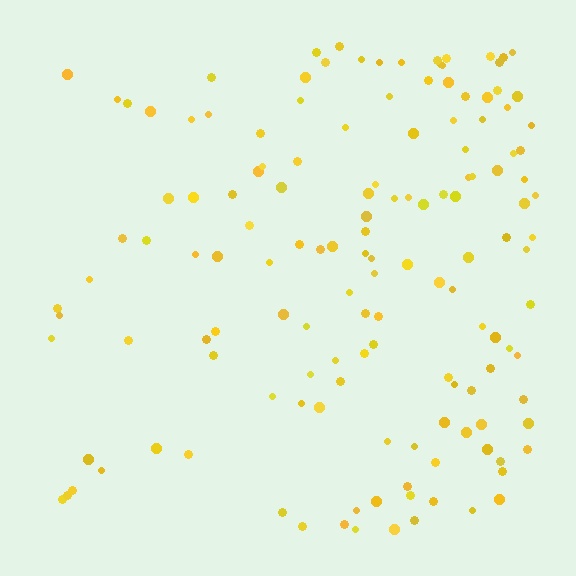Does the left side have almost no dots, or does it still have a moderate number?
Still a moderate number, just noticeably fewer than the right.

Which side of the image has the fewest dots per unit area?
The left.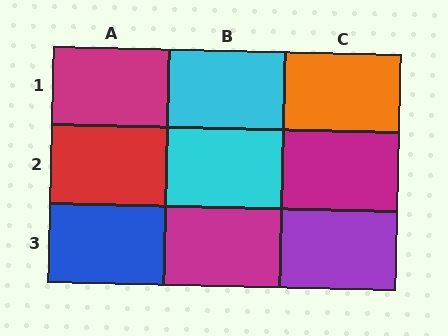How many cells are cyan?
2 cells are cyan.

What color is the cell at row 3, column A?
Blue.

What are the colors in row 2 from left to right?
Red, cyan, magenta.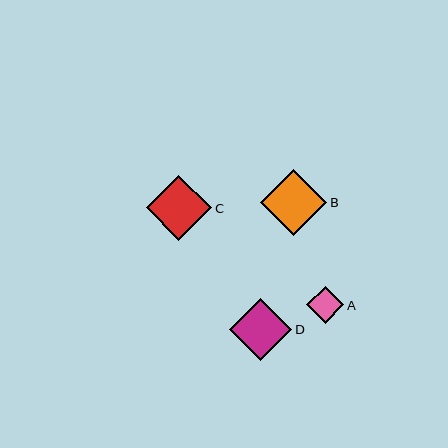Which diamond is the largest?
Diamond B is the largest with a size of approximately 66 pixels.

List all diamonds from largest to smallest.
From largest to smallest: B, C, D, A.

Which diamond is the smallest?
Diamond A is the smallest with a size of approximately 37 pixels.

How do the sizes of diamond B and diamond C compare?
Diamond B and diamond C are approximately the same size.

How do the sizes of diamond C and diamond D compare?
Diamond C and diamond D are approximately the same size.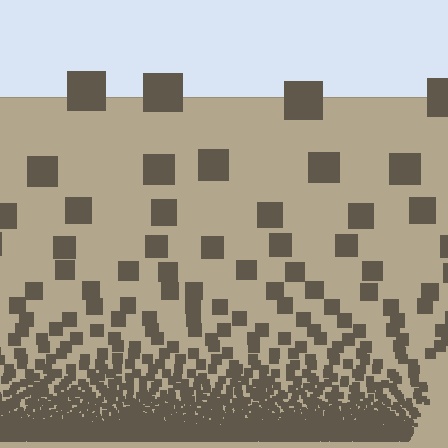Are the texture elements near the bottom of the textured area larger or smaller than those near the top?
Smaller. The gradient is inverted — elements near the bottom are smaller and denser.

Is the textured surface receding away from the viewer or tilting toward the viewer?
The surface appears to tilt toward the viewer. Texture elements get larger and sparser toward the top.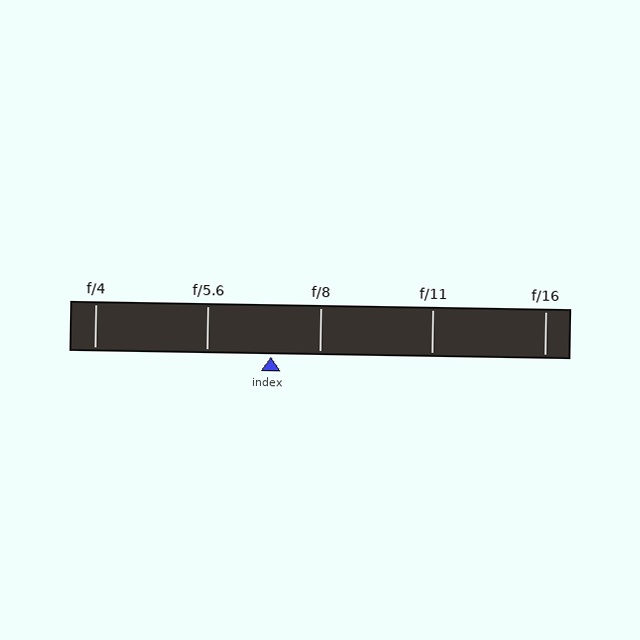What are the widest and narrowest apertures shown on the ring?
The widest aperture shown is f/4 and the narrowest is f/16.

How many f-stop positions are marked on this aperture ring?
There are 5 f-stop positions marked.